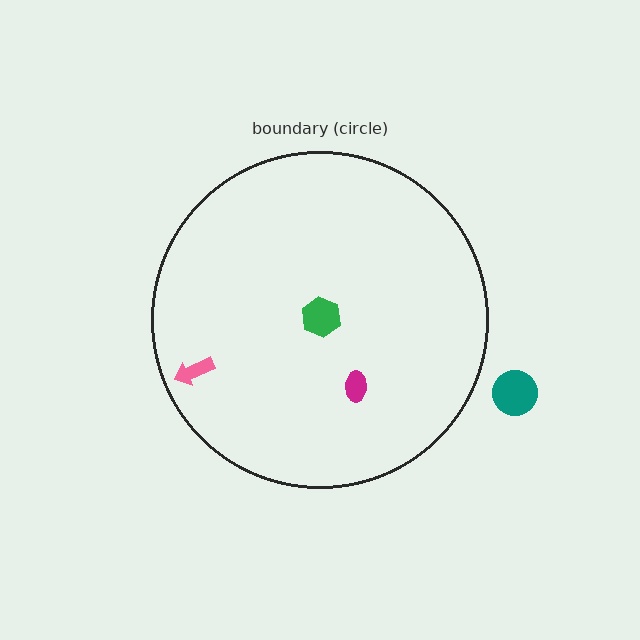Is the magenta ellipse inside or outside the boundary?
Inside.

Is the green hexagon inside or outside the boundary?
Inside.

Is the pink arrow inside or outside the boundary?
Inside.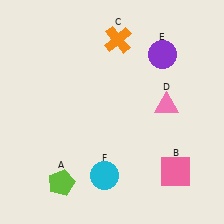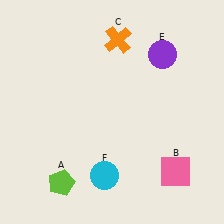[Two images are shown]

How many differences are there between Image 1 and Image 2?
There is 1 difference between the two images.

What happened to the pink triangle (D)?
The pink triangle (D) was removed in Image 2. It was in the top-right area of Image 1.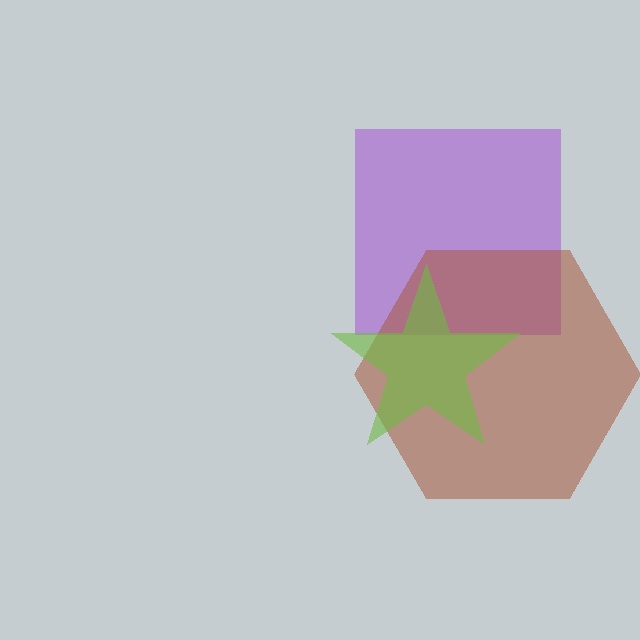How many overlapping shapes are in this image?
There are 3 overlapping shapes in the image.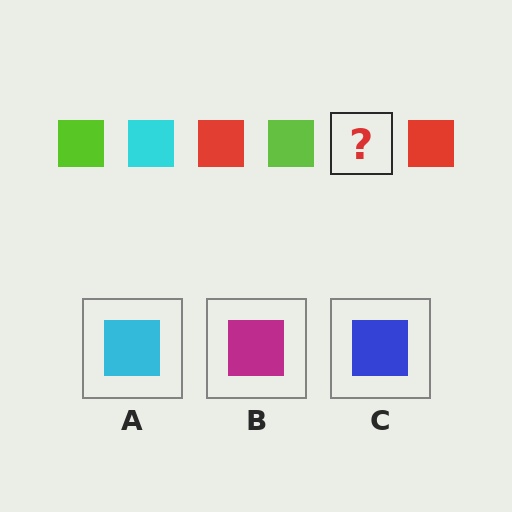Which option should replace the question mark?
Option A.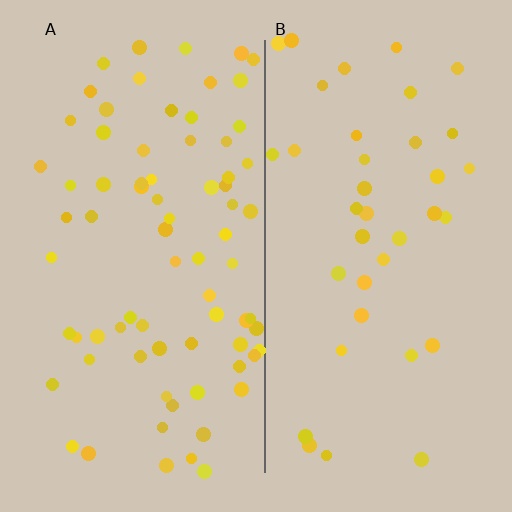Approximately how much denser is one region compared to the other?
Approximately 2.0× — region A over region B.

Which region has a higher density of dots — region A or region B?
A (the left).